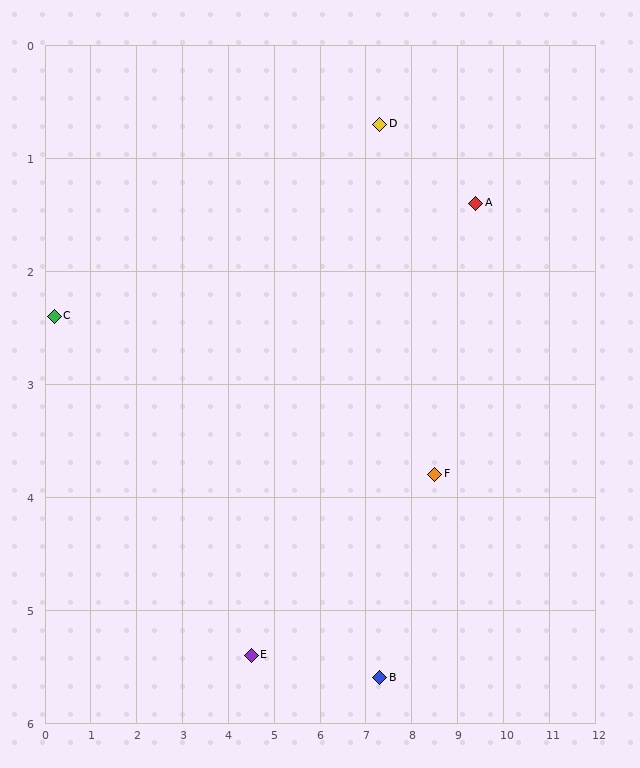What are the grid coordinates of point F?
Point F is at approximately (8.5, 3.8).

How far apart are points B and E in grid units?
Points B and E are about 2.8 grid units apart.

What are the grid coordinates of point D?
Point D is at approximately (7.3, 0.7).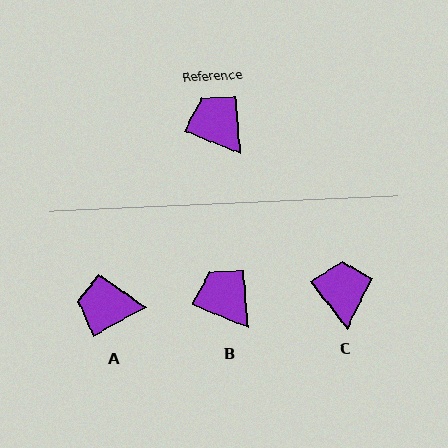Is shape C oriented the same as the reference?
No, it is off by about 30 degrees.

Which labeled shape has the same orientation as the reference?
B.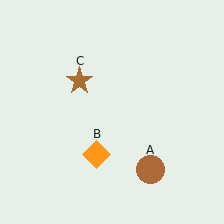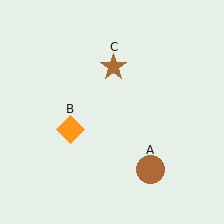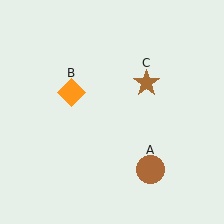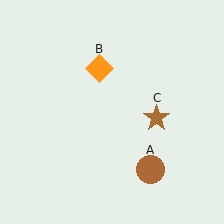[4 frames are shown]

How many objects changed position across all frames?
2 objects changed position: orange diamond (object B), brown star (object C).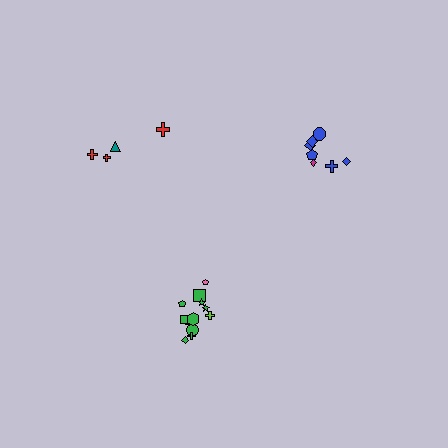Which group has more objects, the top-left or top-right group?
The top-right group.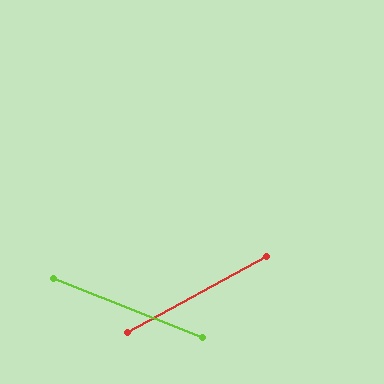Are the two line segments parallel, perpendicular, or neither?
Neither parallel nor perpendicular — they differ by about 50°.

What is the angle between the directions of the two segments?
Approximately 50 degrees.